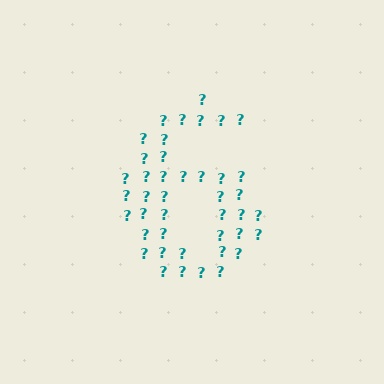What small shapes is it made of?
It is made of small question marks.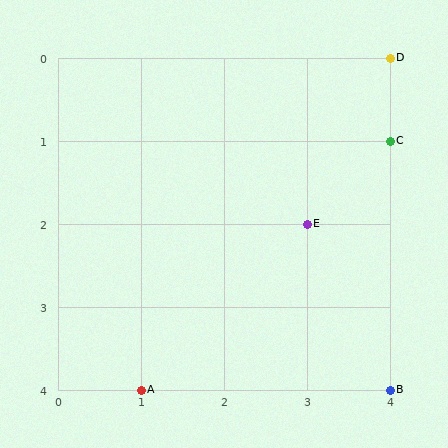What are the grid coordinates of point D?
Point D is at grid coordinates (4, 0).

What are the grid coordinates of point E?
Point E is at grid coordinates (3, 2).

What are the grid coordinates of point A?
Point A is at grid coordinates (1, 4).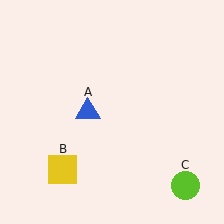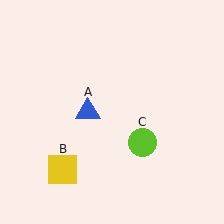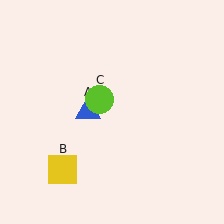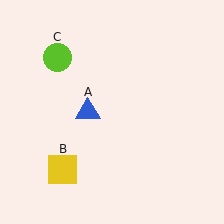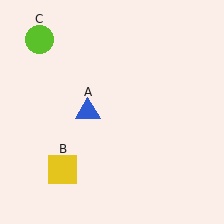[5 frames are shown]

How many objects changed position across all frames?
1 object changed position: lime circle (object C).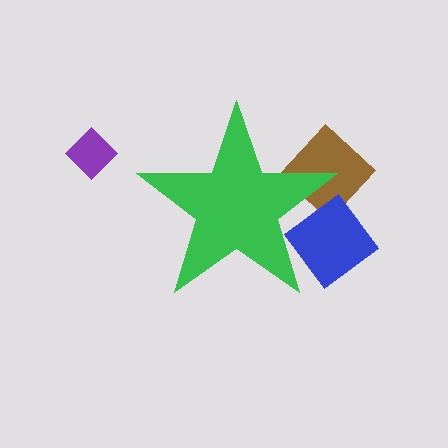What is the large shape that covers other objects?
A green star.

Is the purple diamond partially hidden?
No, the purple diamond is fully visible.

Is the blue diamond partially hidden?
Yes, the blue diamond is partially hidden behind the green star.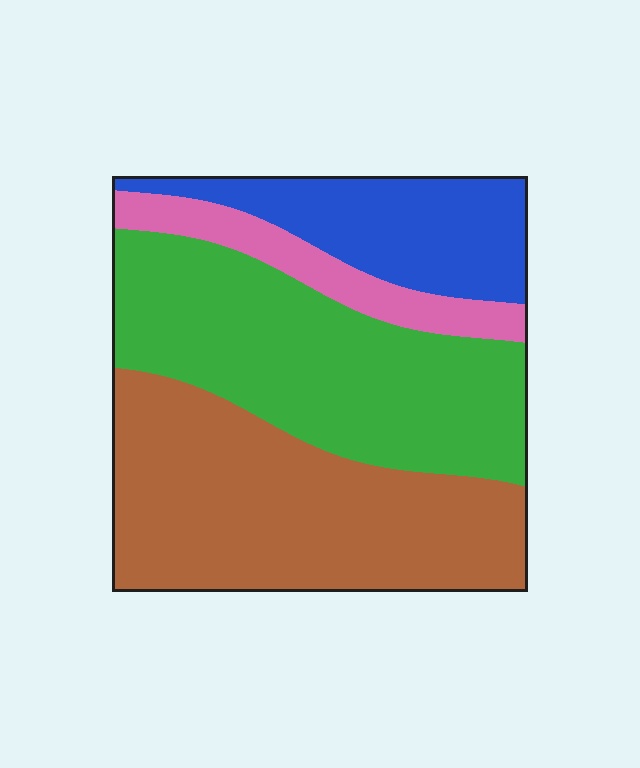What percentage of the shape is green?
Green takes up about one third (1/3) of the shape.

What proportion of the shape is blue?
Blue takes up less than a quarter of the shape.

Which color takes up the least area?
Pink, at roughly 10%.